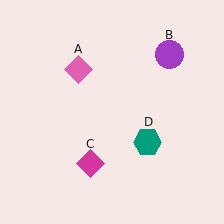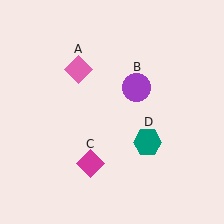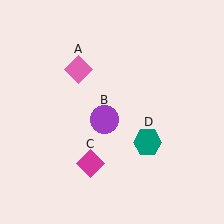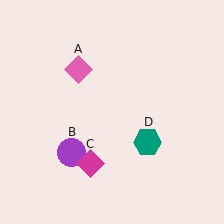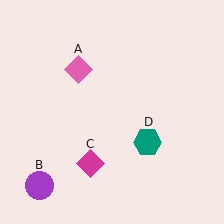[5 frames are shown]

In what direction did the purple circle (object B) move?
The purple circle (object B) moved down and to the left.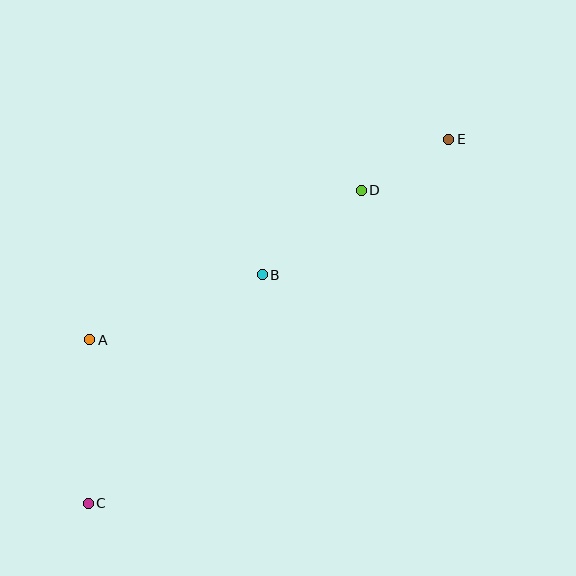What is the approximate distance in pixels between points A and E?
The distance between A and E is approximately 411 pixels.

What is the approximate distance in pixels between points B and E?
The distance between B and E is approximately 230 pixels.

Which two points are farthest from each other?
Points C and E are farthest from each other.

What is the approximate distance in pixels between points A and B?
The distance between A and B is approximately 185 pixels.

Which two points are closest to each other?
Points D and E are closest to each other.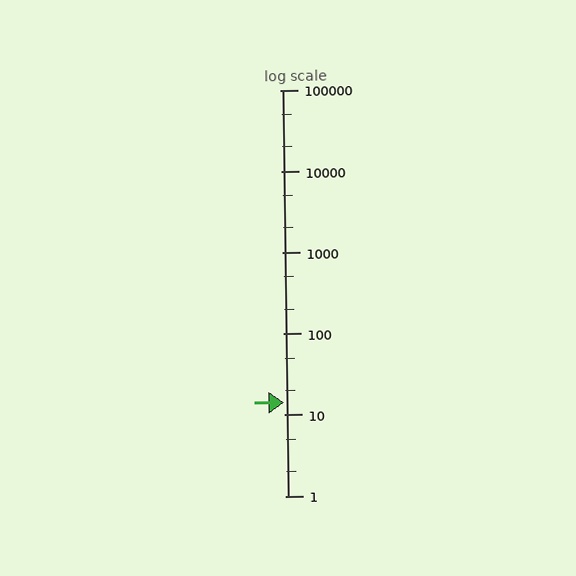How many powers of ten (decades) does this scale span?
The scale spans 5 decades, from 1 to 100000.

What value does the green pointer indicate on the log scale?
The pointer indicates approximately 14.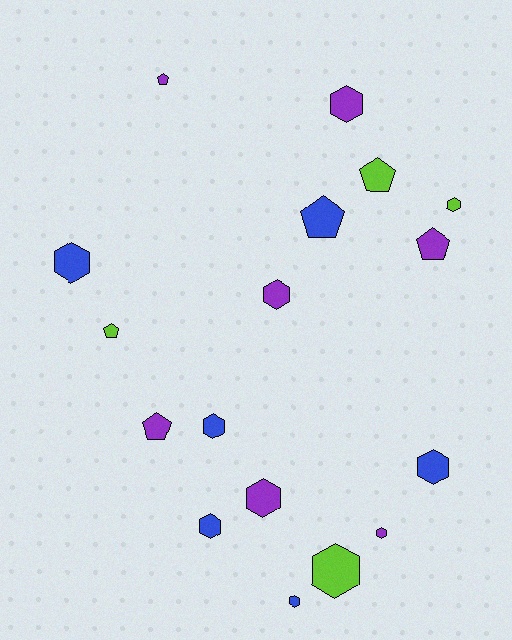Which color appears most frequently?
Purple, with 7 objects.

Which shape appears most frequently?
Hexagon, with 11 objects.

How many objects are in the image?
There are 17 objects.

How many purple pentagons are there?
There are 3 purple pentagons.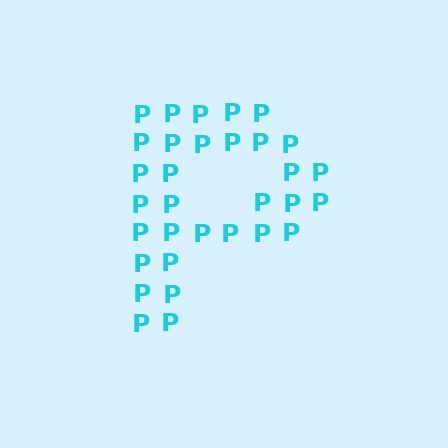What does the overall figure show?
The overall figure shows the letter P.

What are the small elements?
The small elements are letter P's.